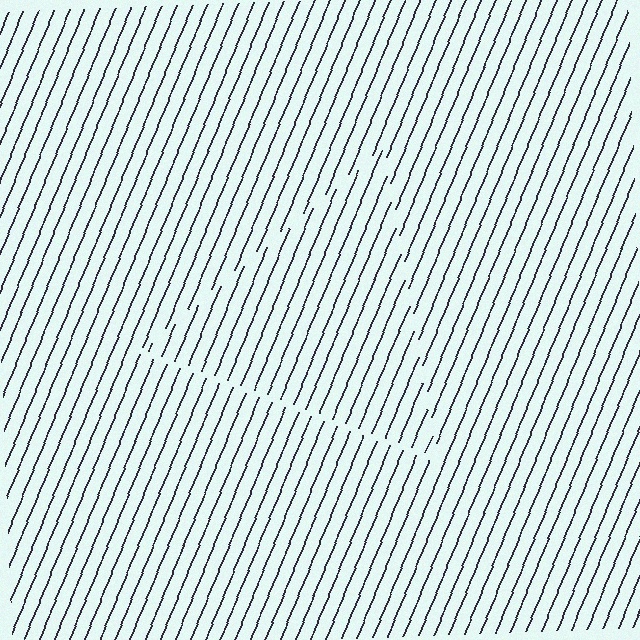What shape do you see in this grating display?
An illusory triangle. The interior of the shape contains the same grating, shifted by half a period — the contour is defined by the phase discontinuity where line-ends from the inner and outer gratings abut.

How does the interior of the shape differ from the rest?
The interior of the shape contains the same grating, shifted by half a period — the contour is defined by the phase discontinuity where line-ends from the inner and outer gratings abut.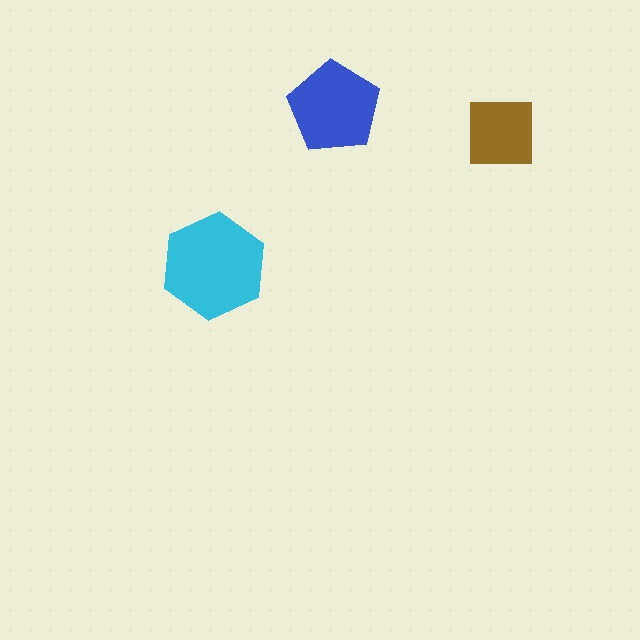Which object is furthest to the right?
The brown square is rightmost.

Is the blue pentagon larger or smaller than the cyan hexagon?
Smaller.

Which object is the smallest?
The brown square.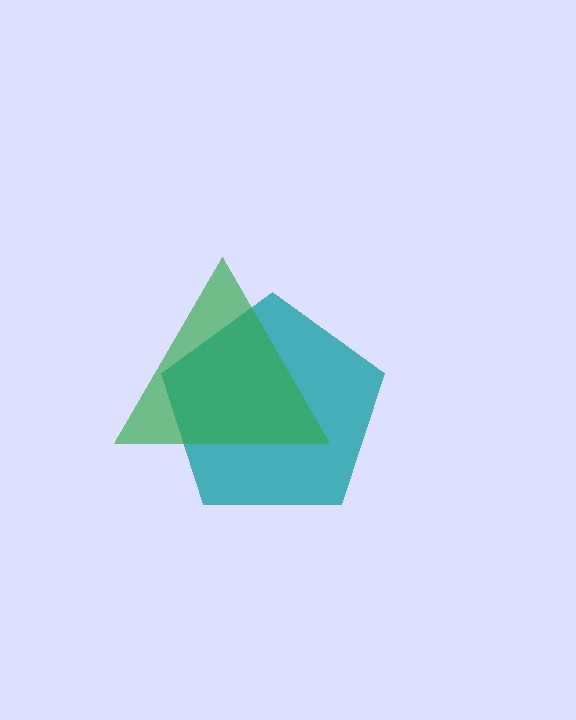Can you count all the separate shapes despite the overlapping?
Yes, there are 2 separate shapes.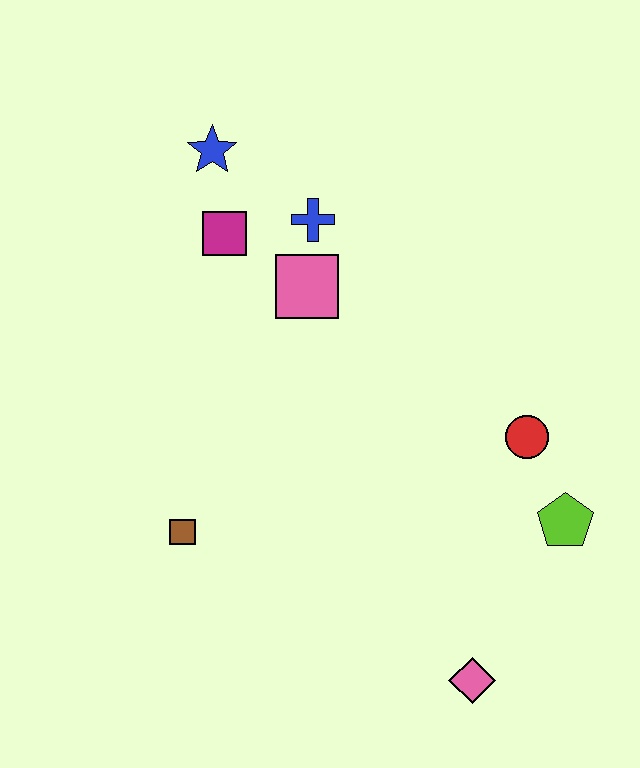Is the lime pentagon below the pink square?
Yes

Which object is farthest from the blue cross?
The pink diamond is farthest from the blue cross.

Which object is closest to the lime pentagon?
The red circle is closest to the lime pentagon.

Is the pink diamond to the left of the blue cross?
No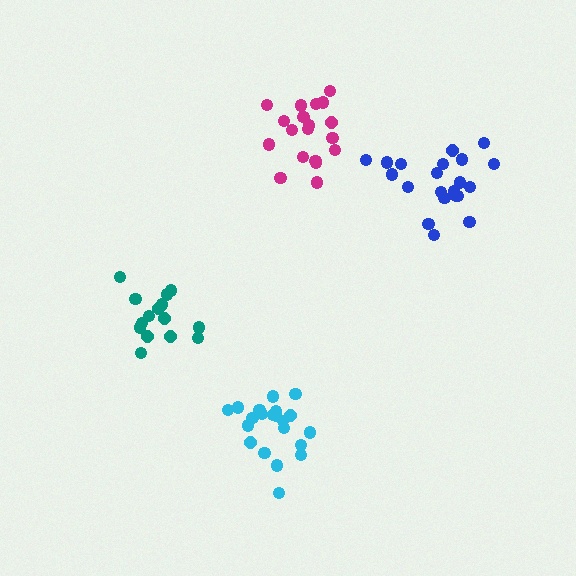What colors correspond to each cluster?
The clusters are colored: magenta, teal, blue, cyan.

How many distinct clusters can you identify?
There are 4 distinct clusters.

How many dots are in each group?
Group 1: 19 dots, Group 2: 15 dots, Group 3: 21 dots, Group 4: 21 dots (76 total).